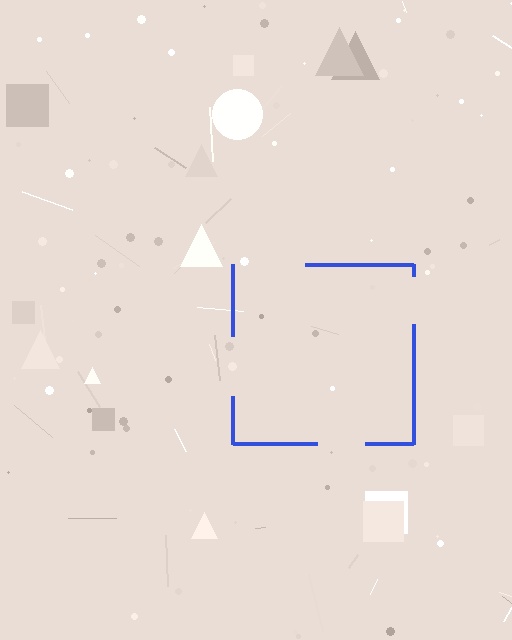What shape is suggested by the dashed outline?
The dashed outline suggests a square.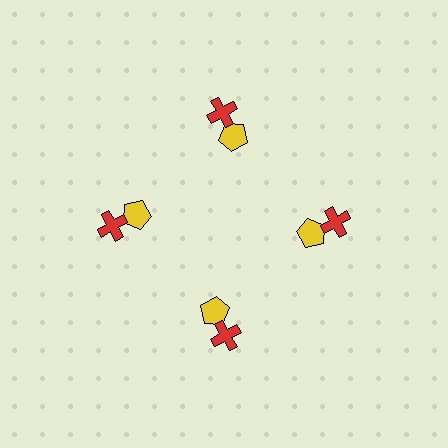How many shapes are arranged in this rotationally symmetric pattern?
There are 8 shapes, arranged in 4 groups of 2.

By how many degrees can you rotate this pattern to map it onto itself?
The pattern maps onto itself every 90 degrees of rotation.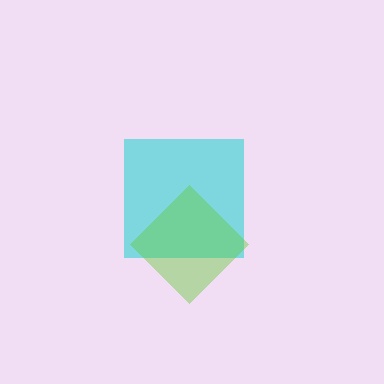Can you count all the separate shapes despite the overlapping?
Yes, there are 2 separate shapes.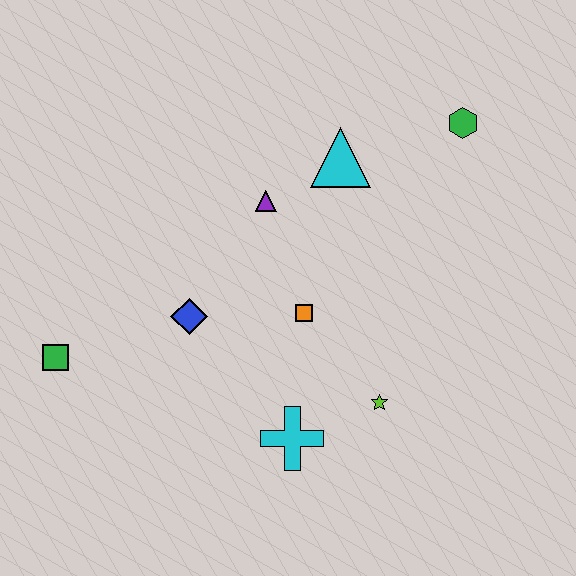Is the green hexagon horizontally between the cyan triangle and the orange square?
No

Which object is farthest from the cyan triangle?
The green square is farthest from the cyan triangle.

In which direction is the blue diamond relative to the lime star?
The blue diamond is to the left of the lime star.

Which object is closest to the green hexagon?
The cyan triangle is closest to the green hexagon.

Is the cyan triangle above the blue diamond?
Yes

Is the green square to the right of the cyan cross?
No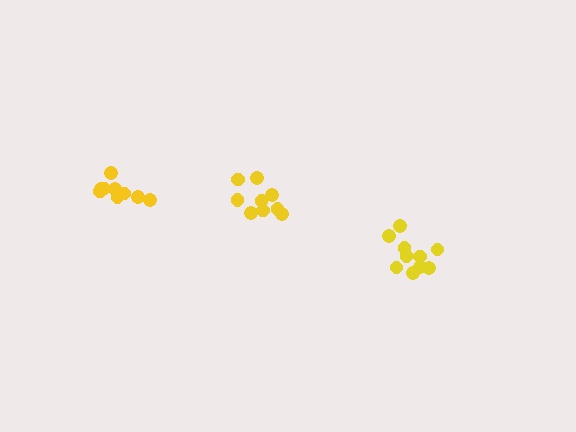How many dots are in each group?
Group 1: 9 dots, Group 2: 10 dots, Group 3: 9 dots (28 total).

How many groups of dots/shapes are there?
There are 3 groups.